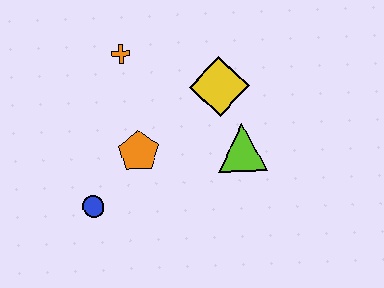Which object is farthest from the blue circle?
The yellow diamond is farthest from the blue circle.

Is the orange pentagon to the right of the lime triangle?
No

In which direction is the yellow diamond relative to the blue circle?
The yellow diamond is to the right of the blue circle.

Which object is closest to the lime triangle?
The yellow diamond is closest to the lime triangle.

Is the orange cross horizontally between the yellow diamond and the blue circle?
Yes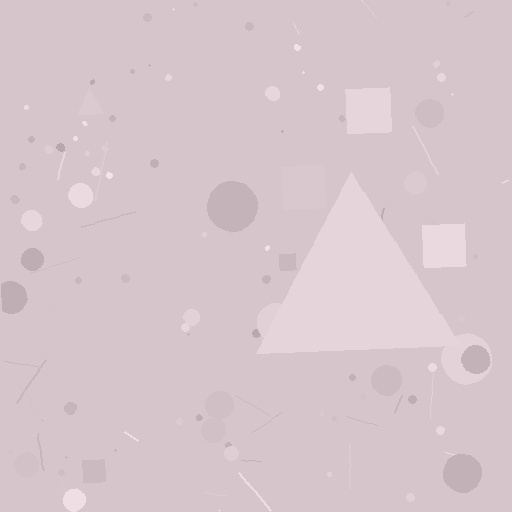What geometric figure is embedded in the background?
A triangle is embedded in the background.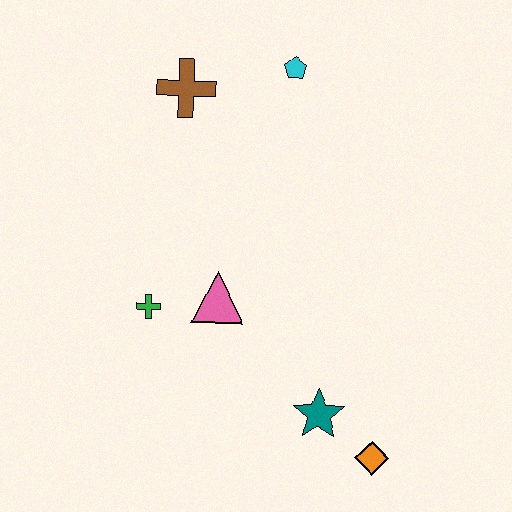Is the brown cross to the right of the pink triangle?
No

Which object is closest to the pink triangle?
The green cross is closest to the pink triangle.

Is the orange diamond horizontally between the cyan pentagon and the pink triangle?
No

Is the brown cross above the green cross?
Yes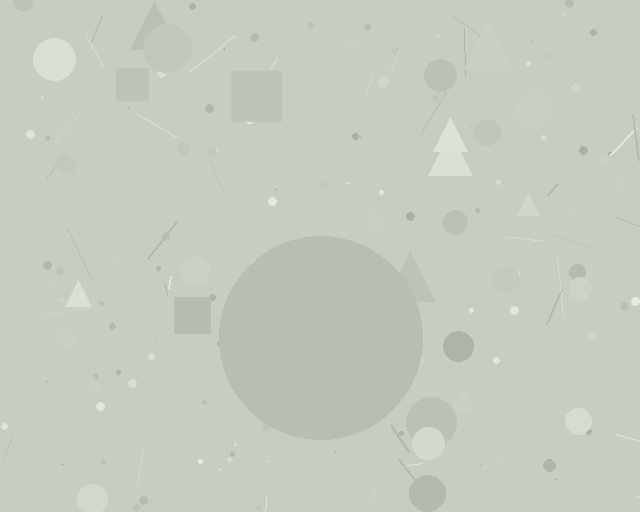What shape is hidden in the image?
A circle is hidden in the image.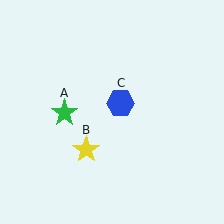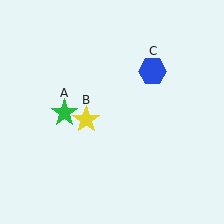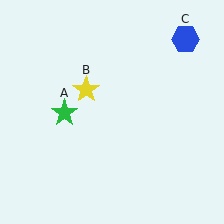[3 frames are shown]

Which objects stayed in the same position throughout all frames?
Green star (object A) remained stationary.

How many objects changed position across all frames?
2 objects changed position: yellow star (object B), blue hexagon (object C).